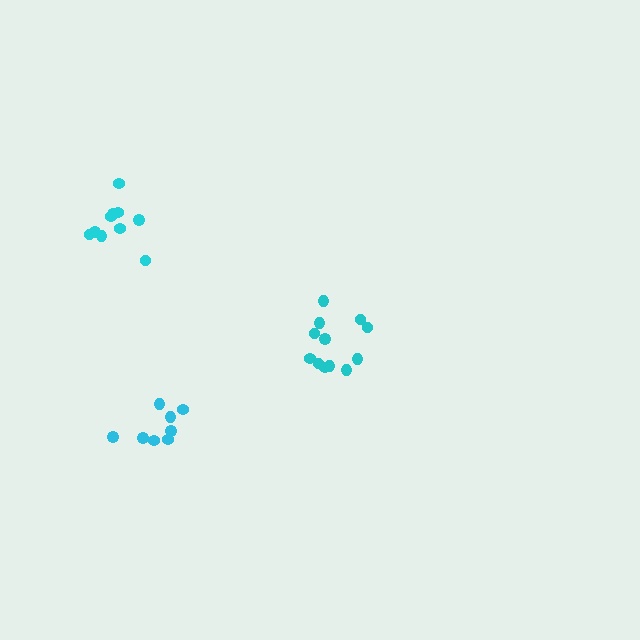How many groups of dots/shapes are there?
There are 3 groups.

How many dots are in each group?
Group 1: 8 dots, Group 2: 10 dots, Group 3: 12 dots (30 total).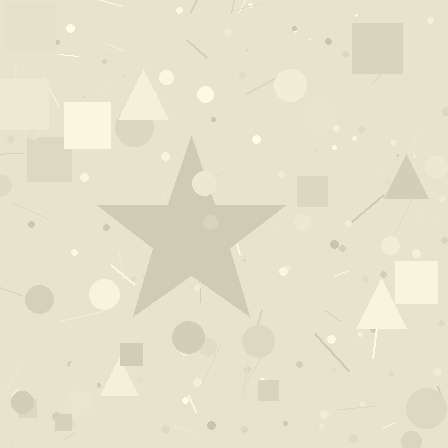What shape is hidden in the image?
A star is hidden in the image.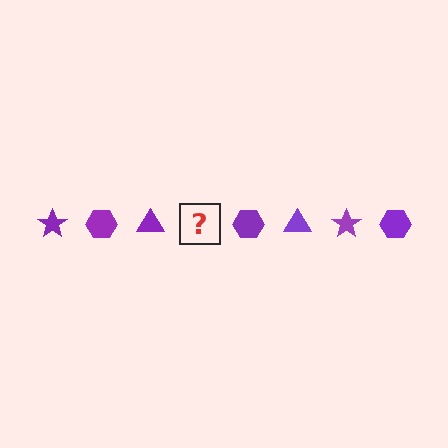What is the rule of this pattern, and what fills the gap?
The rule is that the pattern cycles through star, hexagon, triangle shapes in purple. The gap should be filled with a purple star.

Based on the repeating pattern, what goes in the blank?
The blank should be a purple star.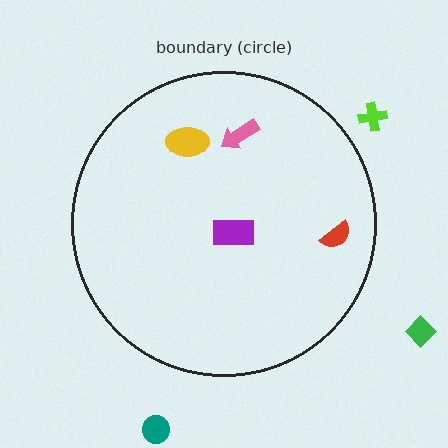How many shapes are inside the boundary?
4 inside, 3 outside.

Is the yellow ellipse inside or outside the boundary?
Inside.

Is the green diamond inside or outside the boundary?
Outside.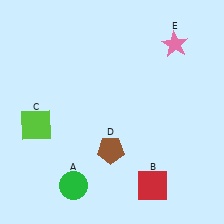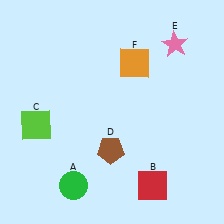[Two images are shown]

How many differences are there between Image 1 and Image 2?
There is 1 difference between the two images.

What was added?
An orange square (F) was added in Image 2.